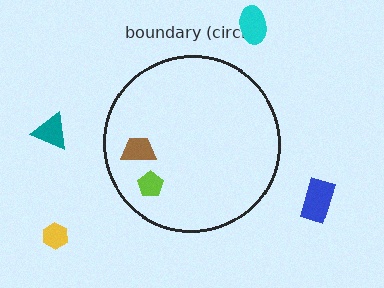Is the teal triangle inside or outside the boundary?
Outside.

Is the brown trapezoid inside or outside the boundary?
Inside.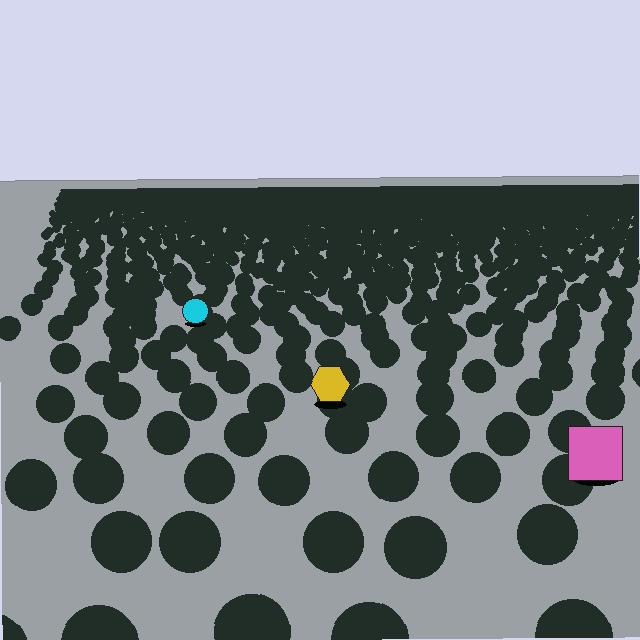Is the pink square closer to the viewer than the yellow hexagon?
Yes. The pink square is closer — you can tell from the texture gradient: the ground texture is coarser near it.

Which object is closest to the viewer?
The pink square is closest. The texture marks near it are larger and more spread out.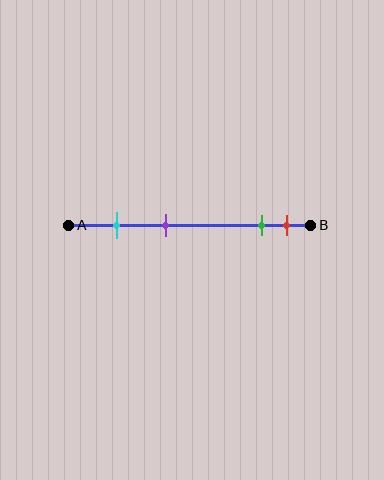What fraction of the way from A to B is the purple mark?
The purple mark is approximately 40% (0.4) of the way from A to B.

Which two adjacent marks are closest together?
The green and red marks are the closest adjacent pair.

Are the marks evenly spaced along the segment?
No, the marks are not evenly spaced.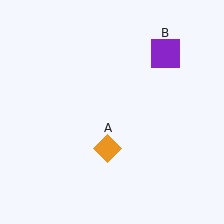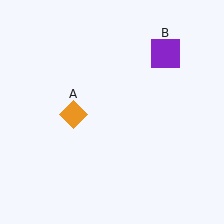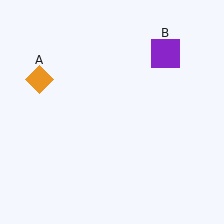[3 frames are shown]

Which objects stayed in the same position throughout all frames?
Purple square (object B) remained stationary.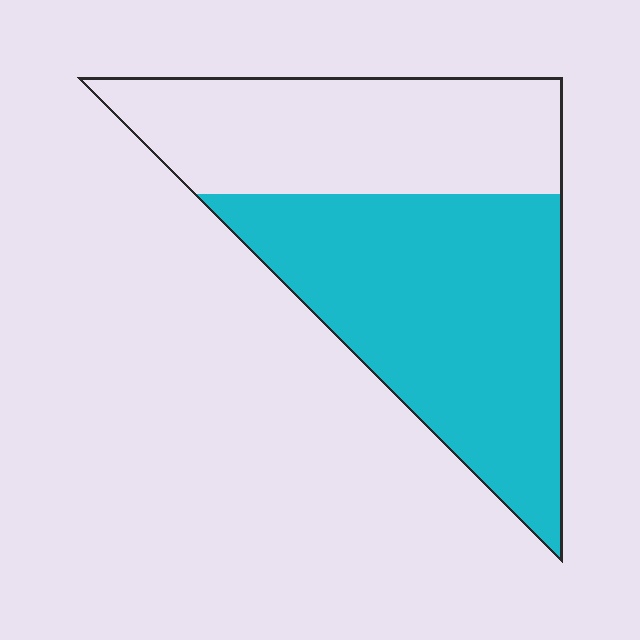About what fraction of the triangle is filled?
About three fifths (3/5).